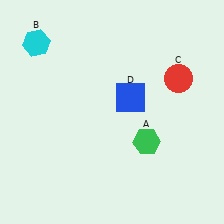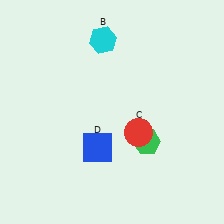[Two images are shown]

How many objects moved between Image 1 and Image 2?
3 objects moved between the two images.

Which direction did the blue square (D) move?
The blue square (D) moved down.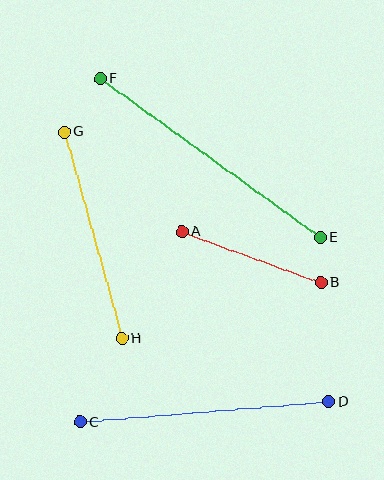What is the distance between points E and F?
The distance is approximately 272 pixels.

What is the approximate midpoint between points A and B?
The midpoint is at approximately (252, 257) pixels.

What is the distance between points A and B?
The distance is approximately 148 pixels.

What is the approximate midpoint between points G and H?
The midpoint is at approximately (93, 235) pixels.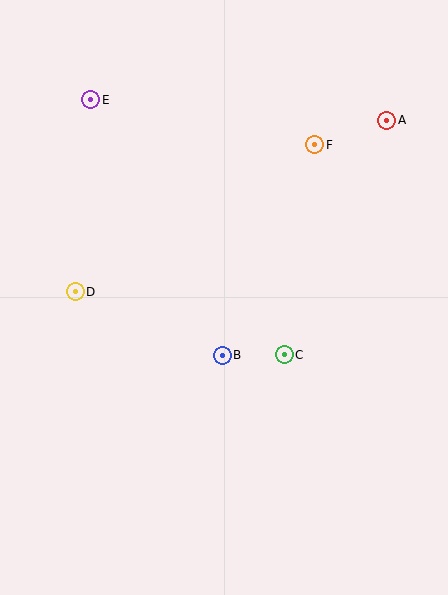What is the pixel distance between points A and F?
The distance between A and F is 76 pixels.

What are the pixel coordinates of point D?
Point D is at (75, 292).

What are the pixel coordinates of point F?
Point F is at (315, 145).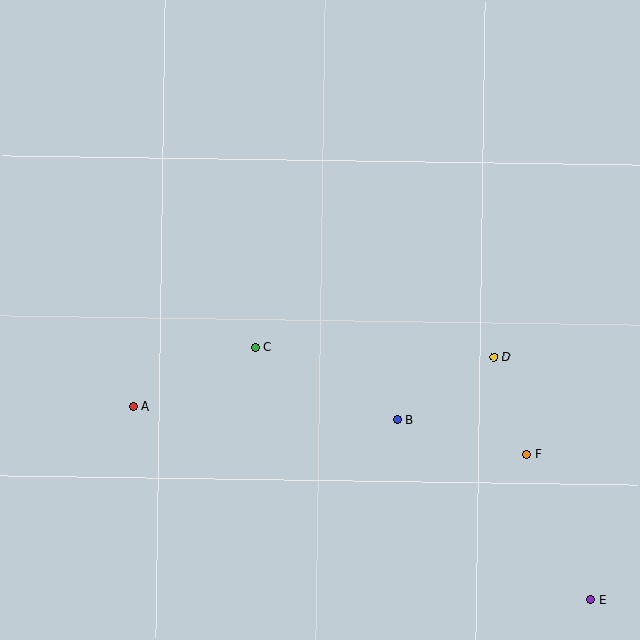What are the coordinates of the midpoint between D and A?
The midpoint between D and A is at (313, 382).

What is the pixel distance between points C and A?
The distance between C and A is 136 pixels.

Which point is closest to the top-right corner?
Point D is closest to the top-right corner.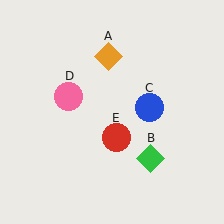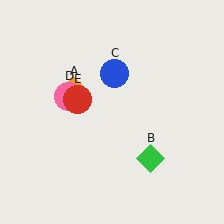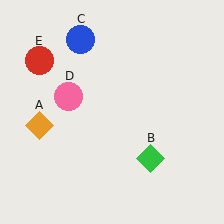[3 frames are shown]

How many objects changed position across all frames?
3 objects changed position: orange diamond (object A), blue circle (object C), red circle (object E).